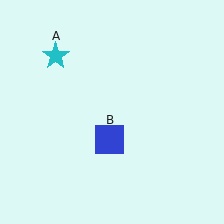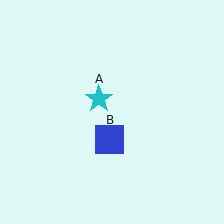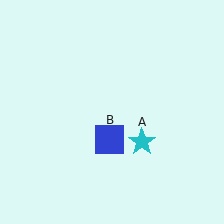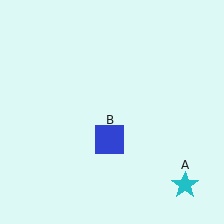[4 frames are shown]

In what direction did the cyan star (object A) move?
The cyan star (object A) moved down and to the right.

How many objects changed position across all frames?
1 object changed position: cyan star (object A).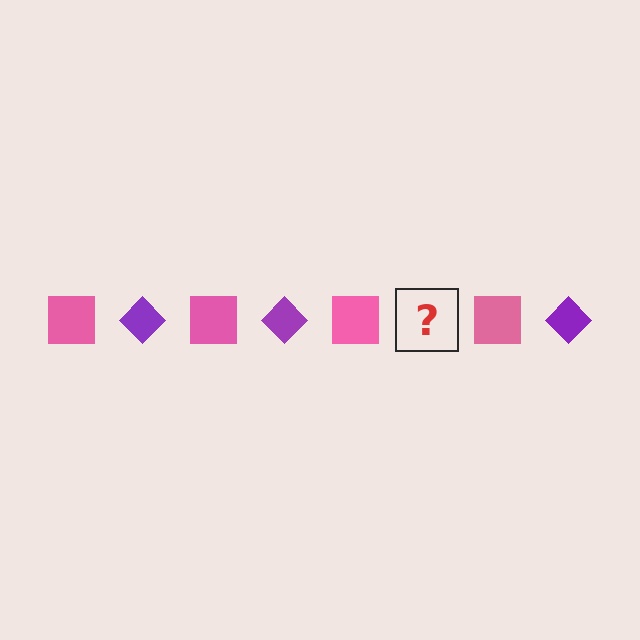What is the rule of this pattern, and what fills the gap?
The rule is that the pattern alternates between pink square and purple diamond. The gap should be filled with a purple diamond.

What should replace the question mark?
The question mark should be replaced with a purple diamond.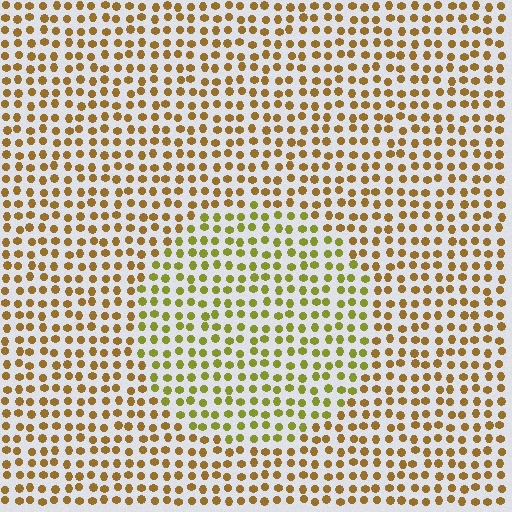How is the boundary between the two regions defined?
The boundary is defined purely by a slight shift in hue (about 32 degrees). Spacing, size, and orientation are identical on both sides.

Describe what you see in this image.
The image is filled with small brown elements in a uniform arrangement. A circle-shaped region is visible where the elements are tinted to a slightly different hue, forming a subtle color boundary.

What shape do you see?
I see a circle.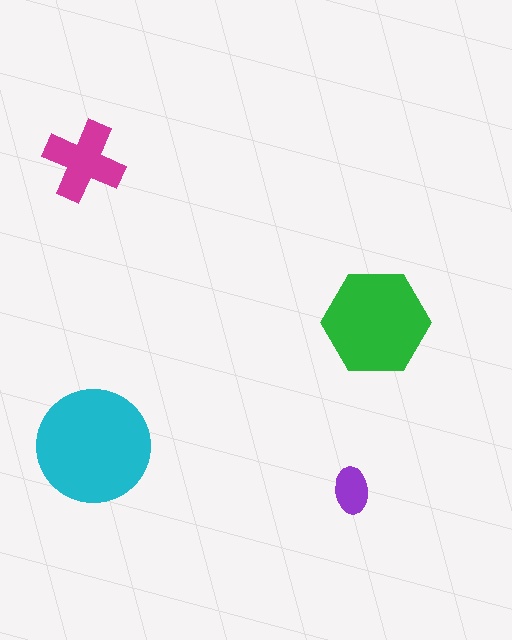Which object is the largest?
The cyan circle.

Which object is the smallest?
The purple ellipse.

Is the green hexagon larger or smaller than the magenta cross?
Larger.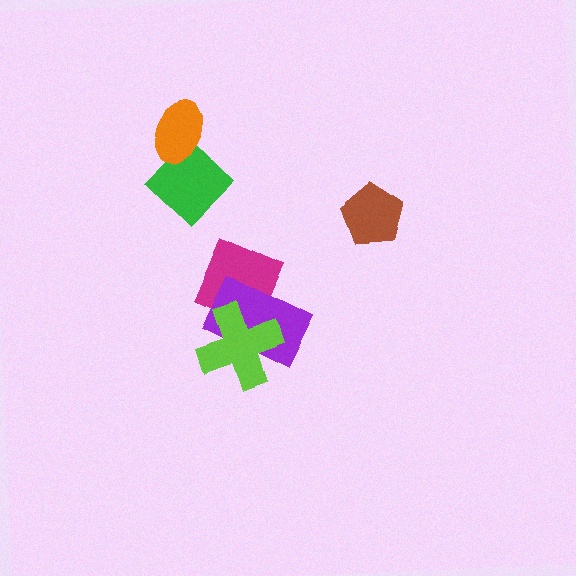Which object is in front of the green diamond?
The orange ellipse is in front of the green diamond.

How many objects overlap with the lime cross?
2 objects overlap with the lime cross.